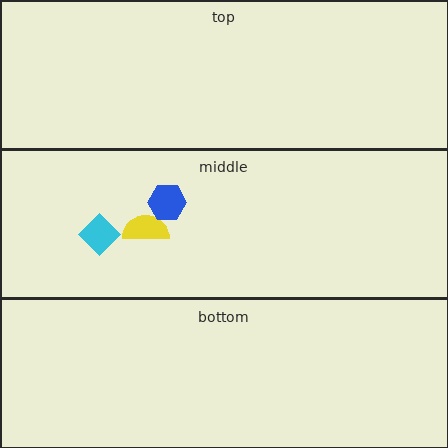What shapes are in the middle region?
The yellow semicircle, the cyan diamond, the blue hexagon.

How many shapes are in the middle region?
3.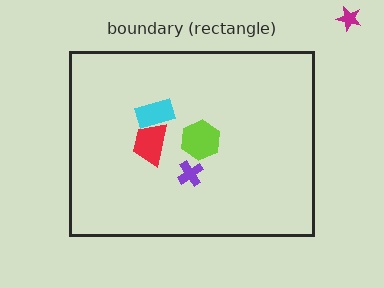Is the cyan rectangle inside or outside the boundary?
Inside.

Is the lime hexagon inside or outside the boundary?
Inside.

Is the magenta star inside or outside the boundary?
Outside.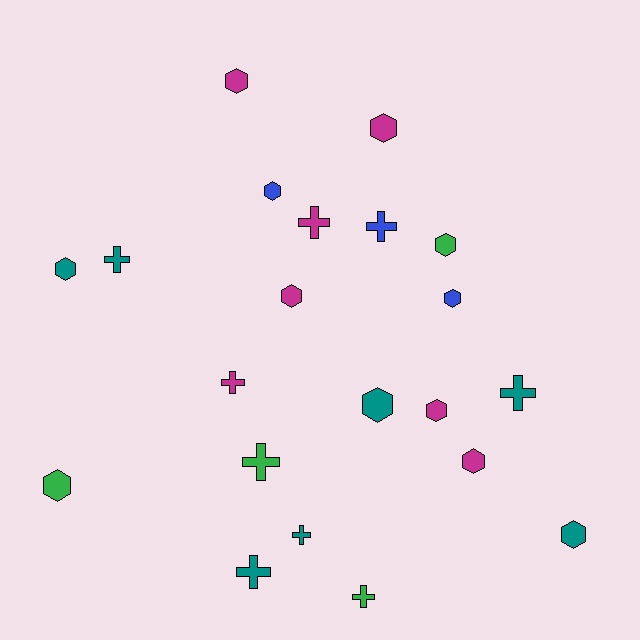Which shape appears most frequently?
Hexagon, with 12 objects.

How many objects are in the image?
There are 21 objects.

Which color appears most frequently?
Teal, with 7 objects.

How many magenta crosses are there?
There are 2 magenta crosses.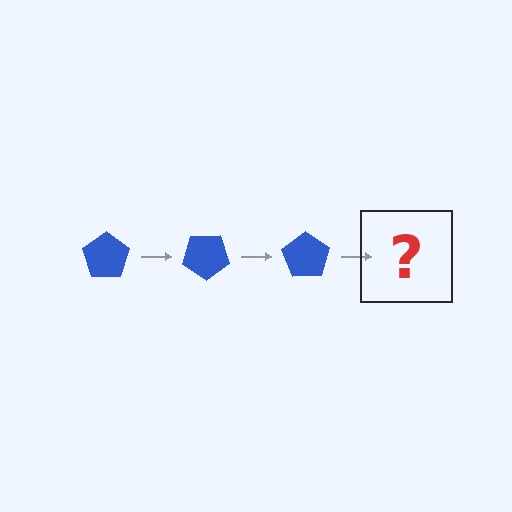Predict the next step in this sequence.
The next step is a blue pentagon rotated 105 degrees.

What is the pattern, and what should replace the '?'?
The pattern is that the pentagon rotates 35 degrees each step. The '?' should be a blue pentagon rotated 105 degrees.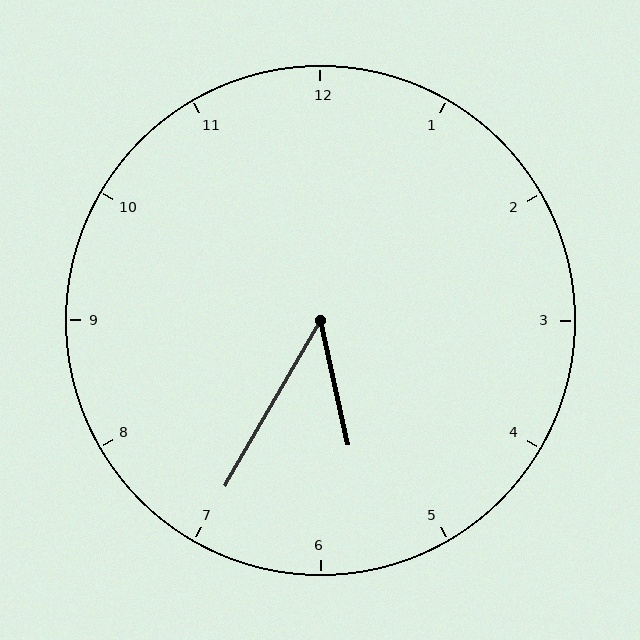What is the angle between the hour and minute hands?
Approximately 42 degrees.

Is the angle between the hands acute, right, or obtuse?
It is acute.